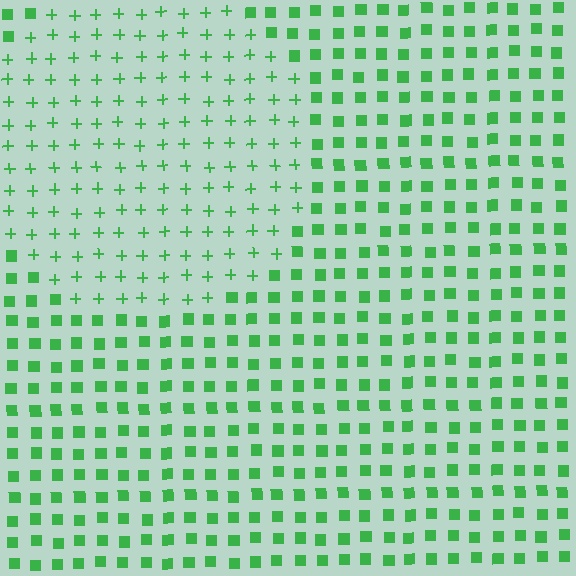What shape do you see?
I see a circle.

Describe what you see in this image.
The image is filled with small green elements arranged in a uniform grid. A circle-shaped region contains plus signs, while the surrounding area contains squares. The boundary is defined purely by the change in element shape.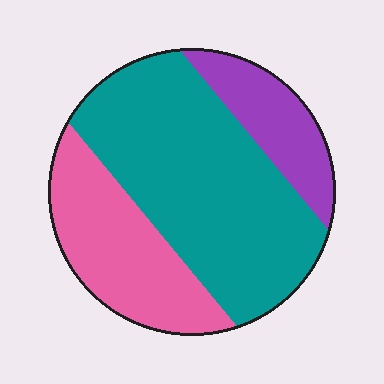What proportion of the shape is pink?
Pink takes up about one quarter (1/4) of the shape.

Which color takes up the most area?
Teal, at roughly 55%.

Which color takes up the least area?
Purple, at roughly 15%.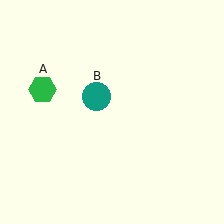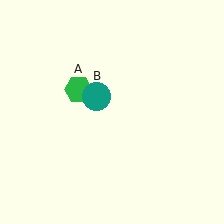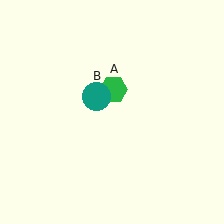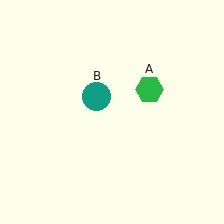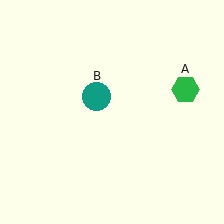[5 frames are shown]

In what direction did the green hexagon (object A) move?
The green hexagon (object A) moved right.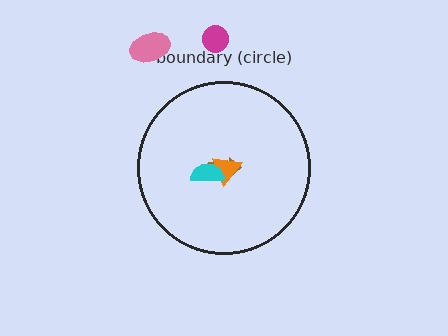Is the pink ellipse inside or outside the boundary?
Outside.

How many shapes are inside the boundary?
3 inside, 2 outside.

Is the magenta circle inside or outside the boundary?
Outside.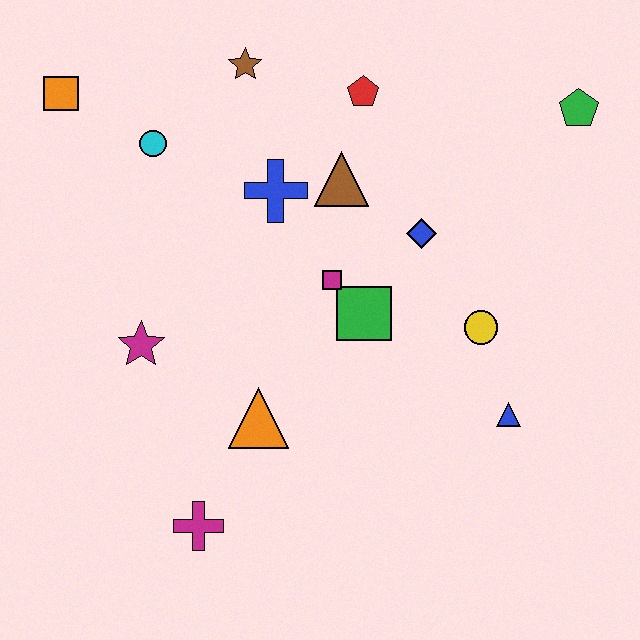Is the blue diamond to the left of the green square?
No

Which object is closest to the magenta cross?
The orange triangle is closest to the magenta cross.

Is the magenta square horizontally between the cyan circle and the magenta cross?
No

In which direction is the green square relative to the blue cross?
The green square is below the blue cross.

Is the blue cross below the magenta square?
No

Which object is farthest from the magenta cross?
The green pentagon is farthest from the magenta cross.